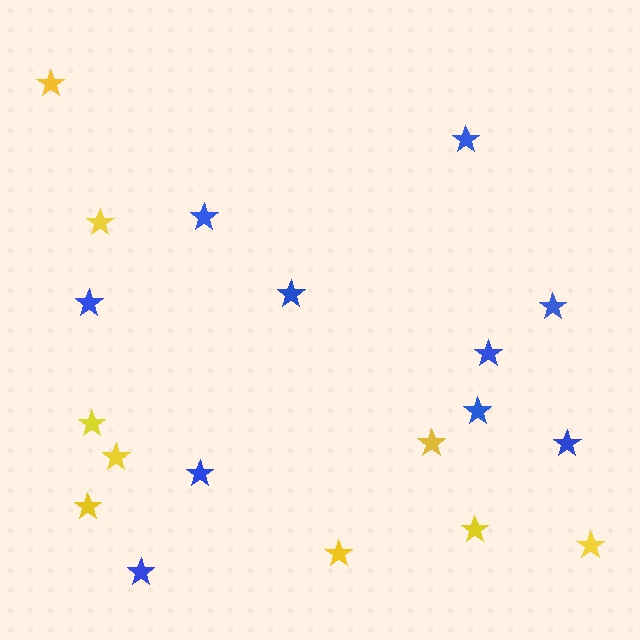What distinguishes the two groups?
There are 2 groups: one group of yellow stars (9) and one group of blue stars (10).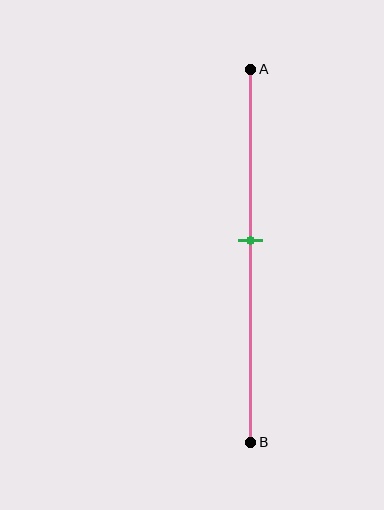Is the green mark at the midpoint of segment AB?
No, the mark is at about 45% from A, not at the 50% midpoint.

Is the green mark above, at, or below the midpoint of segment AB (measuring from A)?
The green mark is above the midpoint of segment AB.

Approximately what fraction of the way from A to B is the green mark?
The green mark is approximately 45% of the way from A to B.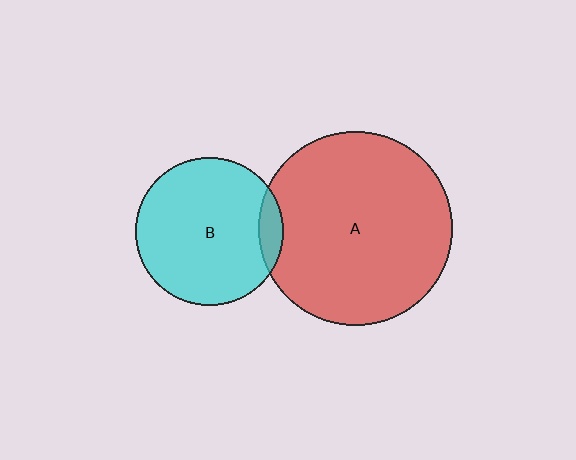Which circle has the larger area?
Circle A (red).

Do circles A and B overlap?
Yes.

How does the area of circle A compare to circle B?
Approximately 1.7 times.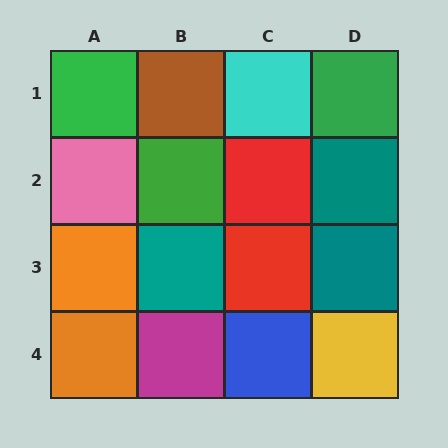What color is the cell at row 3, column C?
Red.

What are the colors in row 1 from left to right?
Green, brown, cyan, green.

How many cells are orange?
2 cells are orange.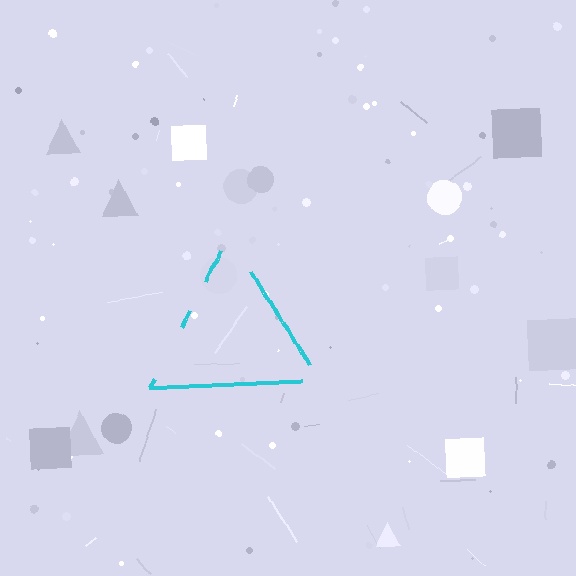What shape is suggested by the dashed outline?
The dashed outline suggests a triangle.